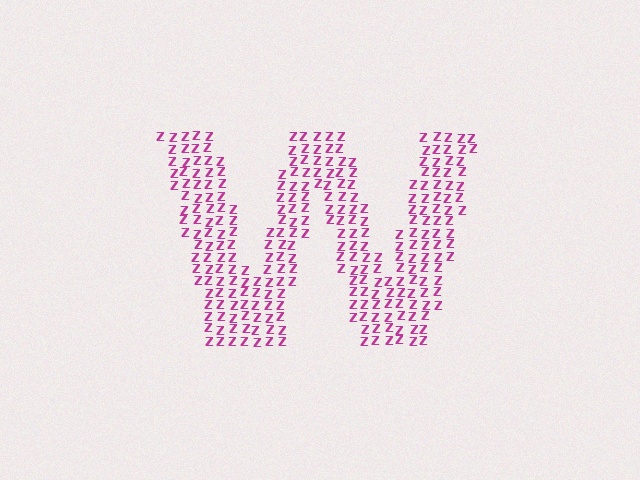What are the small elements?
The small elements are letter Z's.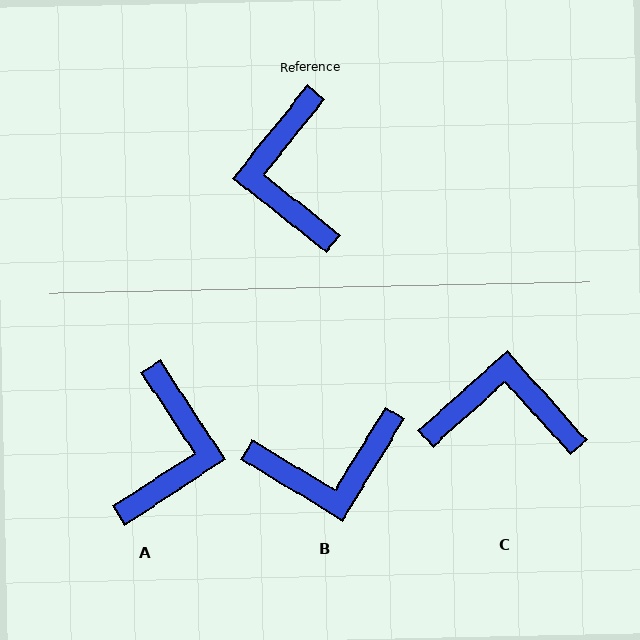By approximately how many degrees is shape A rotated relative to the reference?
Approximately 162 degrees counter-clockwise.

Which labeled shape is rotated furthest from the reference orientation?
A, about 162 degrees away.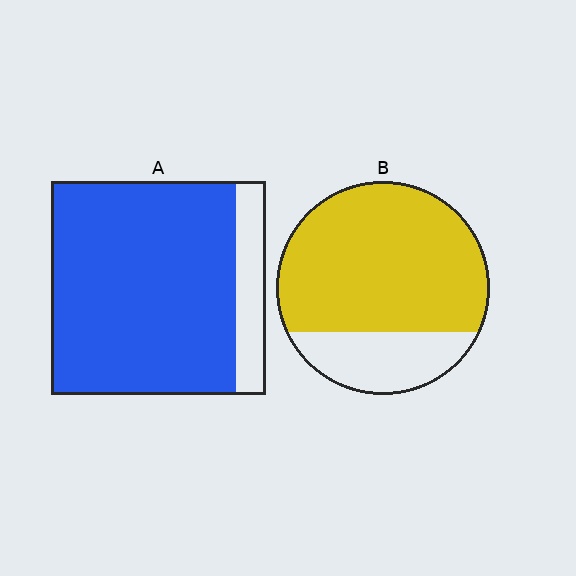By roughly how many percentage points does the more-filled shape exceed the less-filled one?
By roughly 10 percentage points (A over B).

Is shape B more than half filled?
Yes.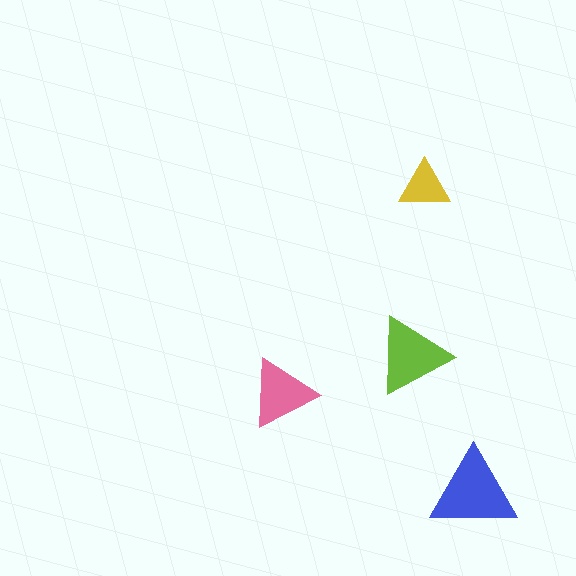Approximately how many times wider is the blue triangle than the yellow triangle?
About 1.5 times wider.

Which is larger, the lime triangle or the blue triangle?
The blue one.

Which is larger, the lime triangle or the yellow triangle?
The lime one.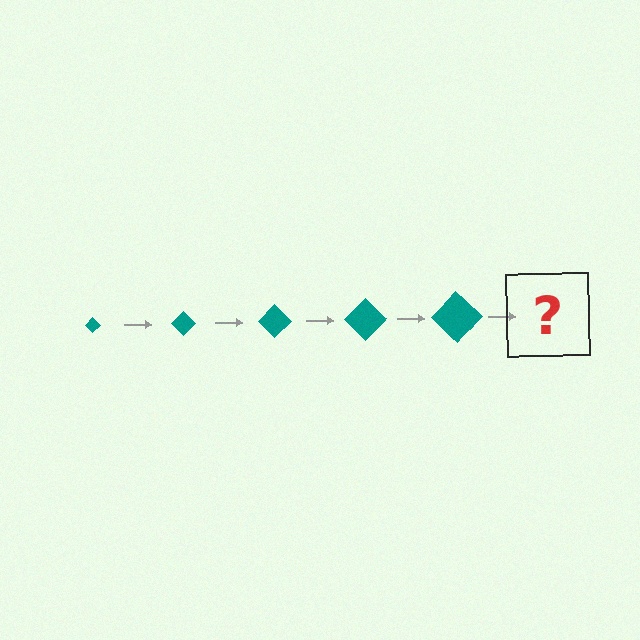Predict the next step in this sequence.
The next step is a teal diamond, larger than the previous one.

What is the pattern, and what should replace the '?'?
The pattern is that the diamond gets progressively larger each step. The '?' should be a teal diamond, larger than the previous one.